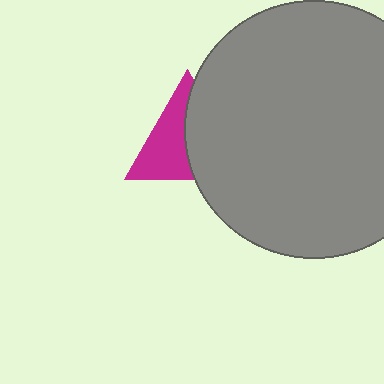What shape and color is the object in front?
The object in front is a gray circle.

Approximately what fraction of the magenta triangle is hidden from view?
Roughly 50% of the magenta triangle is hidden behind the gray circle.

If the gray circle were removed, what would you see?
You would see the complete magenta triangle.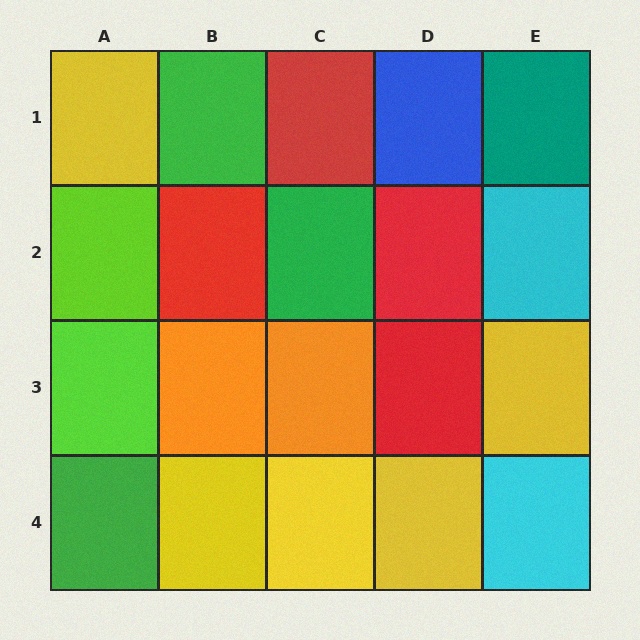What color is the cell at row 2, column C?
Green.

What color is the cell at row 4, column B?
Yellow.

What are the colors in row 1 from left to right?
Yellow, green, red, blue, teal.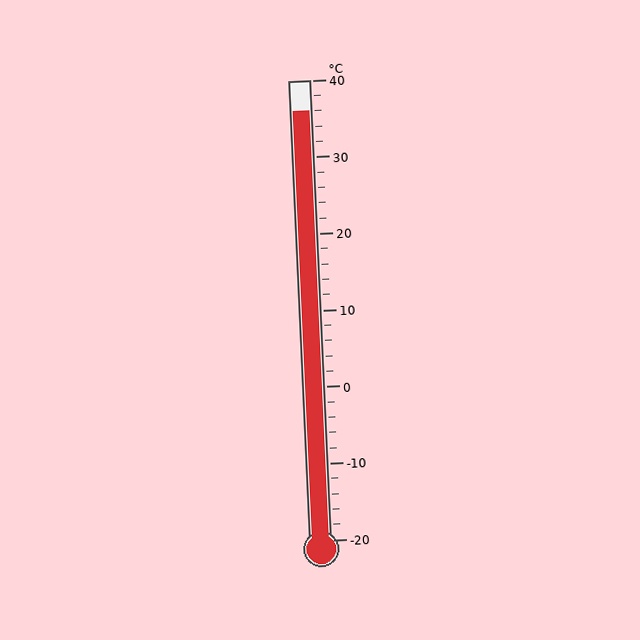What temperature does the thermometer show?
The thermometer shows approximately 36°C.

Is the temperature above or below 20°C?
The temperature is above 20°C.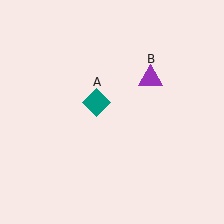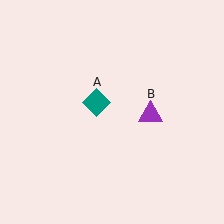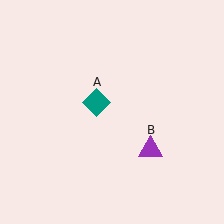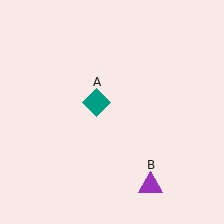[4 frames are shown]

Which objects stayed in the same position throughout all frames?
Teal diamond (object A) remained stationary.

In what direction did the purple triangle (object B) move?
The purple triangle (object B) moved down.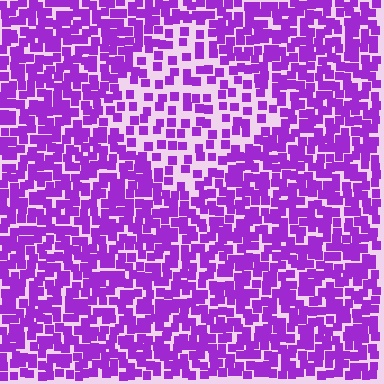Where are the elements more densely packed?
The elements are more densely packed outside the diamond boundary.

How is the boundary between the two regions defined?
The boundary is defined by a change in element density (approximately 2.0x ratio). All elements are the same color, size, and shape.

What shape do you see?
I see a diamond.